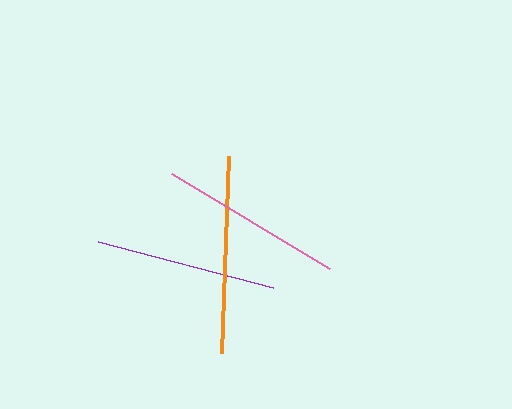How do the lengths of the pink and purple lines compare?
The pink and purple lines are approximately the same length.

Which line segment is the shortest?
The purple line is the shortest at approximately 182 pixels.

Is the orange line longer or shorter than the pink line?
The orange line is longer than the pink line.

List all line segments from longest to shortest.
From longest to shortest: orange, pink, purple.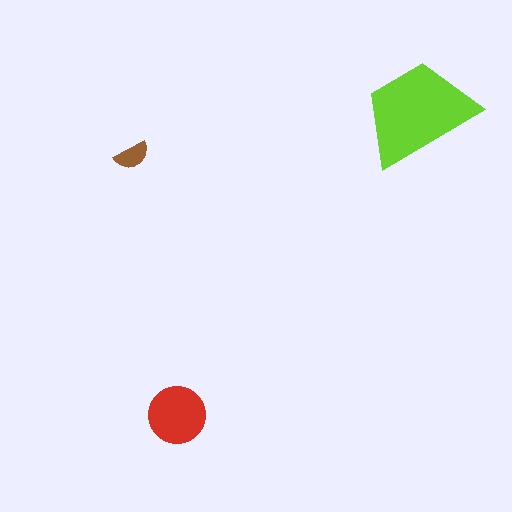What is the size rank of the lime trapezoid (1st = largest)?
1st.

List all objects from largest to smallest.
The lime trapezoid, the red circle, the brown semicircle.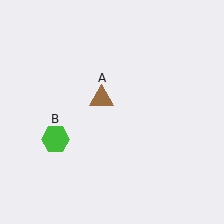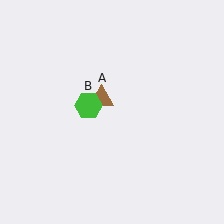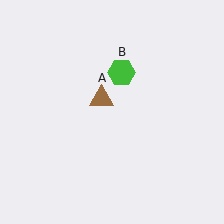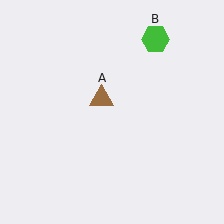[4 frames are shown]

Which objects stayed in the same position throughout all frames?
Brown triangle (object A) remained stationary.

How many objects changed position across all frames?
1 object changed position: green hexagon (object B).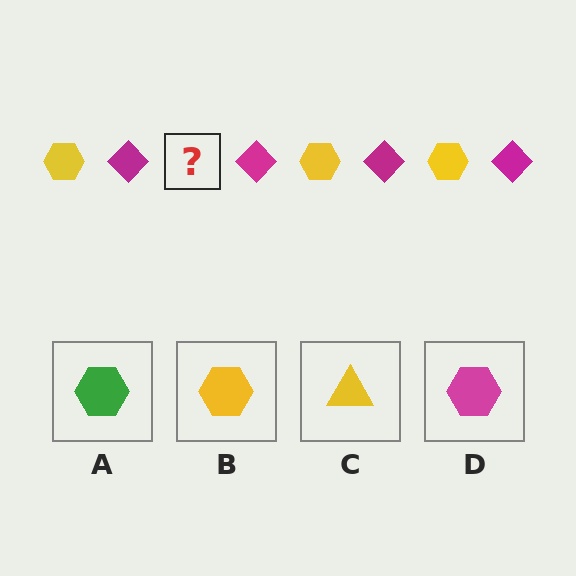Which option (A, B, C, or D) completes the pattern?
B.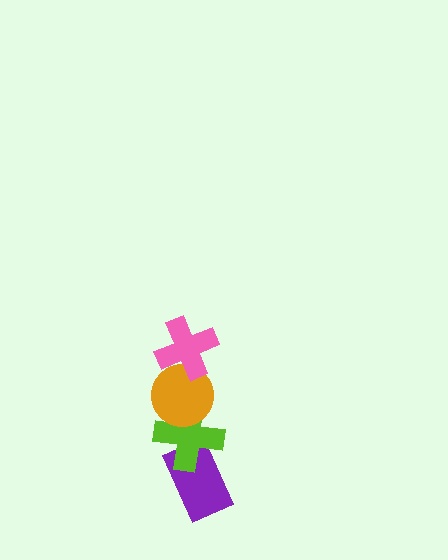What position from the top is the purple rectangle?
The purple rectangle is 4th from the top.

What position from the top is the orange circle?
The orange circle is 2nd from the top.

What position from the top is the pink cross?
The pink cross is 1st from the top.